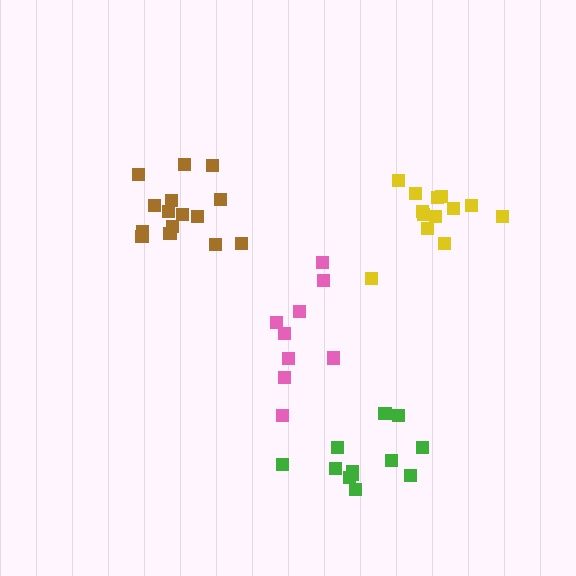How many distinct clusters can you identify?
There are 4 distinct clusters.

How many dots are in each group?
Group 1: 9 dots, Group 2: 12 dots, Group 3: 15 dots, Group 4: 13 dots (49 total).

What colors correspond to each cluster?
The clusters are colored: pink, green, brown, yellow.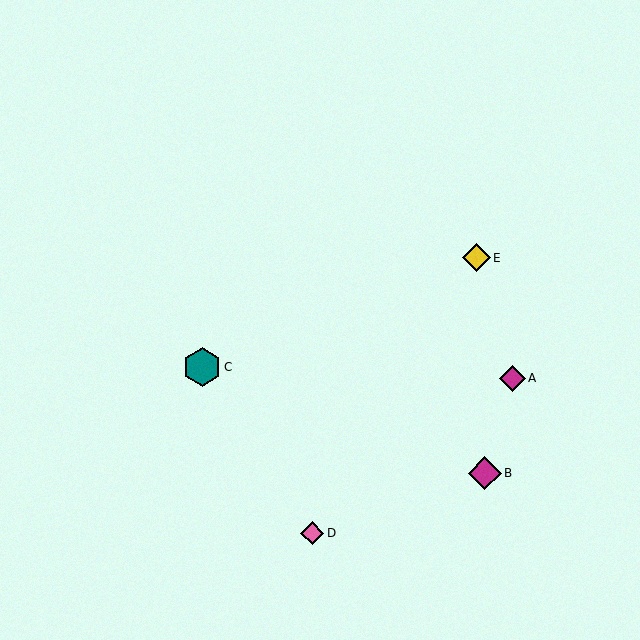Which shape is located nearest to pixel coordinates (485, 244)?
The yellow diamond (labeled E) at (476, 258) is nearest to that location.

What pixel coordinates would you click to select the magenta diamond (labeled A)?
Click at (512, 378) to select the magenta diamond A.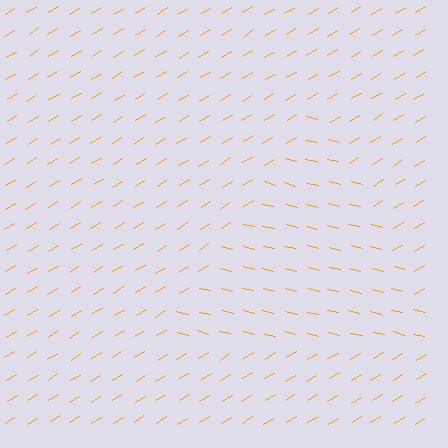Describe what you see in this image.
The image is filled with small orange line segments. A triangle region in the image has lines oriented differently from the surrounding lines, creating a visible texture boundary.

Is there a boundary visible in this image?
Yes, there is a texture boundary formed by a change in line orientation.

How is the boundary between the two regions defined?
The boundary is defined purely by a change in line orientation (approximately 45 degrees difference). All lines are the same color and thickness.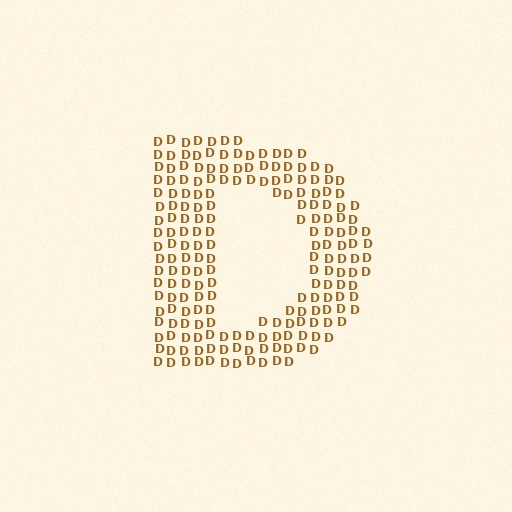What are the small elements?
The small elements are letter D's.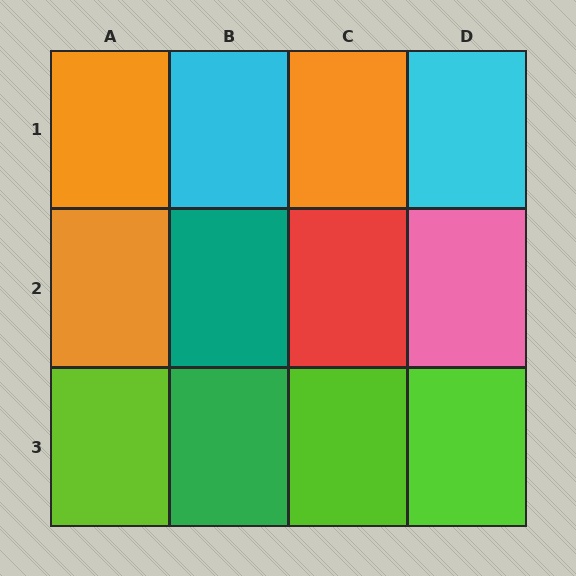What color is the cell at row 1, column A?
Orange.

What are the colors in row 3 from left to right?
Lime, green, lime, lime.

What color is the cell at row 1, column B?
Cyan.